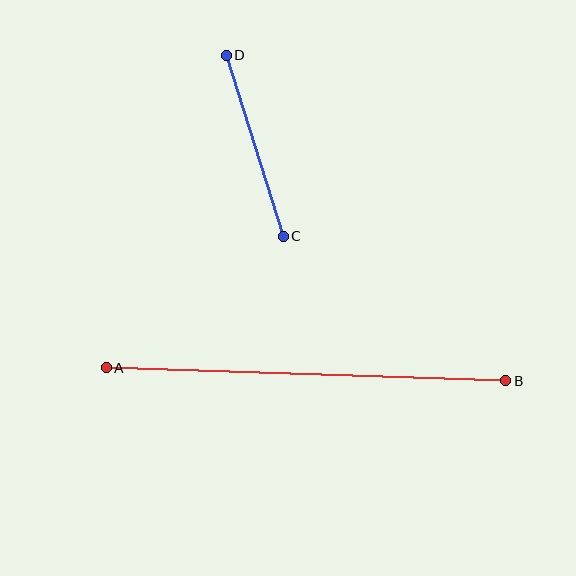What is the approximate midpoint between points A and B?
The midpoint is at approximately (306, 374) pixels.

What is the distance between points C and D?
The distance is approximately 190 pixels.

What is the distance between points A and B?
The distance is approximately 400 pixels.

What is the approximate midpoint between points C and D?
The midpoint is at approximately (255, 146) pixels.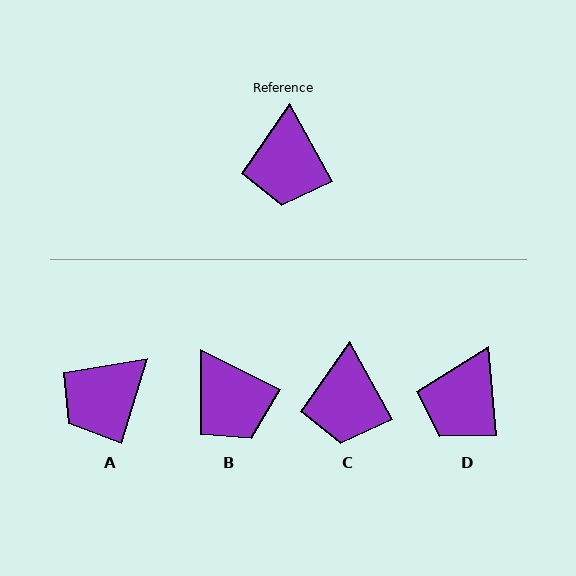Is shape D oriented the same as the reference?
No, it is off by about 24 degrees.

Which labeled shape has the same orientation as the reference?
C.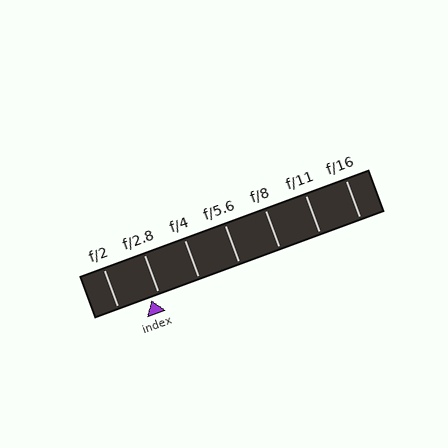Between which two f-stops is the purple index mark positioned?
The index mark is between f/2 and f/2.8.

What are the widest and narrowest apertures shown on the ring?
The widest aperture shown is f/2 and the narrowest is f/16.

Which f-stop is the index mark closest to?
The index mark is closest to f/2.8.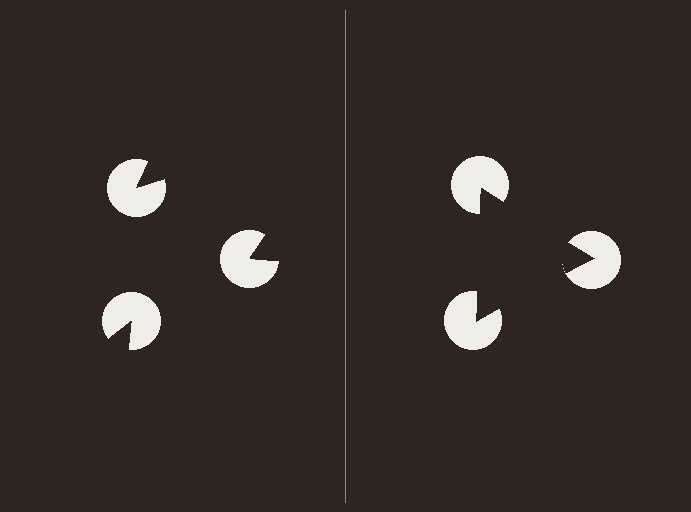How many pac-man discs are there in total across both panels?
6 — 3 on each side.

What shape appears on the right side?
An illusory triangle.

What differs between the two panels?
The pac-man discs are positioned identically on both sides; only the wedge orientations differ. On the right they align to a triangle; on the left they are misaligned.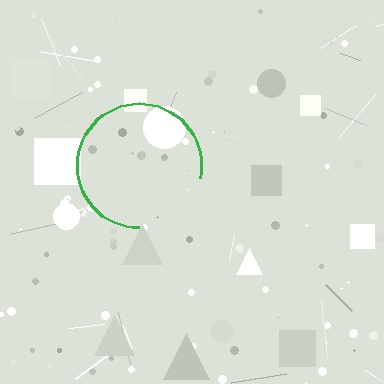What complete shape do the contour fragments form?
The contour fragments form a circle.